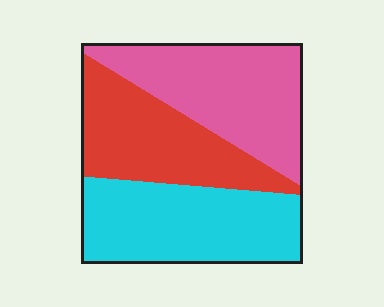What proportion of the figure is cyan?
Cyan takes up about three eighths (3/8) of the figure.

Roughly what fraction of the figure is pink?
Pink covers around 35% of the figure.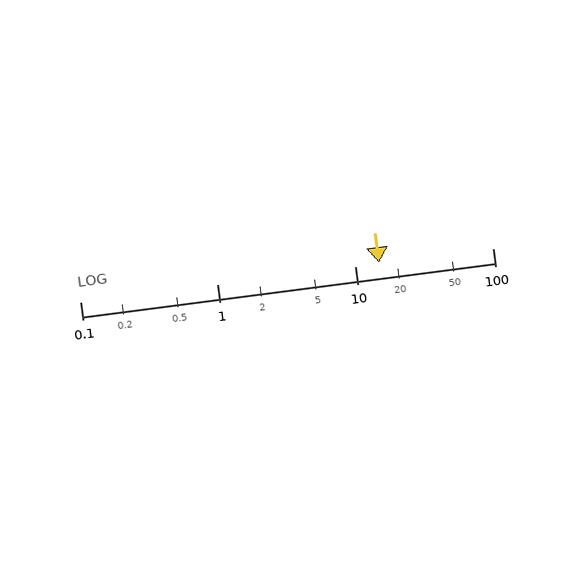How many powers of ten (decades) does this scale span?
The scale spans 3 decades, from 0.1 to 100.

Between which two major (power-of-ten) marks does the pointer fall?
The pointer is between 10 and 100.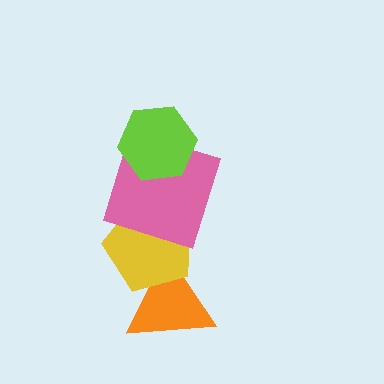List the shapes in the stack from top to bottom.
From top to bottom: the lime hexagon, the pink square, the yellow pentagon, the orange triangle.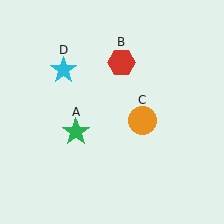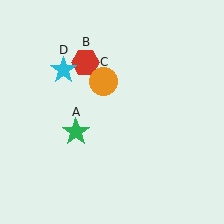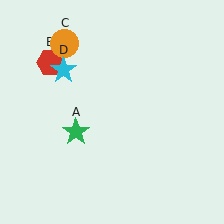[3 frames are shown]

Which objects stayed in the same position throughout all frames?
Green star (object A) and cyan star (object D) remained stationary.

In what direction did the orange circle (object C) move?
The orange circle (object C) moved up and to the left.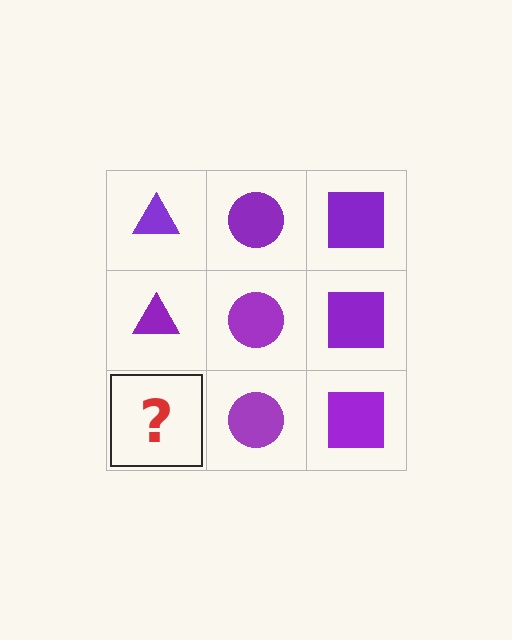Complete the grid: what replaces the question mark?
The question mark should be replaced with a purple triangle.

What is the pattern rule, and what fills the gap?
The rule is that each column has a consistent shape. The gap should be filled with a purple triangle.